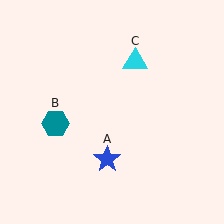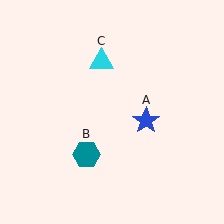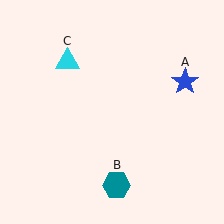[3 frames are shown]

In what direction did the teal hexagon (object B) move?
The teal hexagon (object B) moved down and to the right.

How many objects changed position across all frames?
3 objects changed position: blue star (object A), teal hexagon (object B), cyan triangle (object C).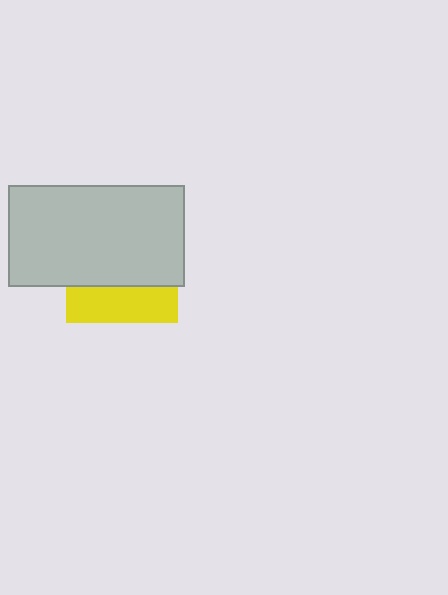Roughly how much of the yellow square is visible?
A small part of it is visible (roughly 32%).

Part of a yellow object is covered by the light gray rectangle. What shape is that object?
It is a square.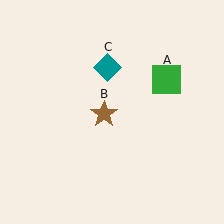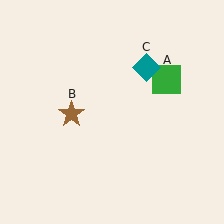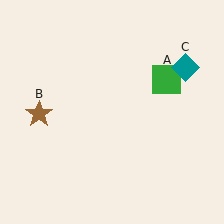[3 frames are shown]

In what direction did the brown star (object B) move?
The brown star (object B) moved left.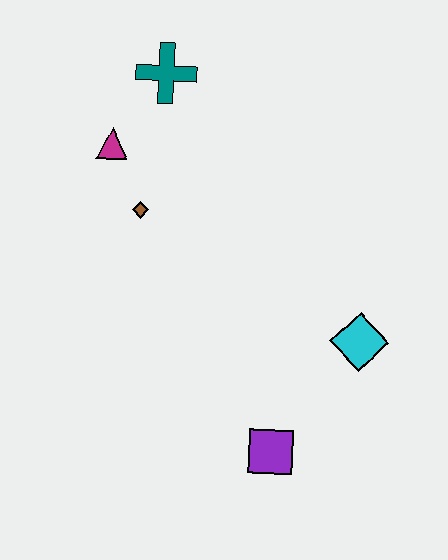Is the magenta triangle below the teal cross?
Yes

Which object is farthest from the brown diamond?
The purple square is farthest from the brown diamond.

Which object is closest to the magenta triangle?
The brown diamond is closest to the magenta triangle.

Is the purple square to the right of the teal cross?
Yes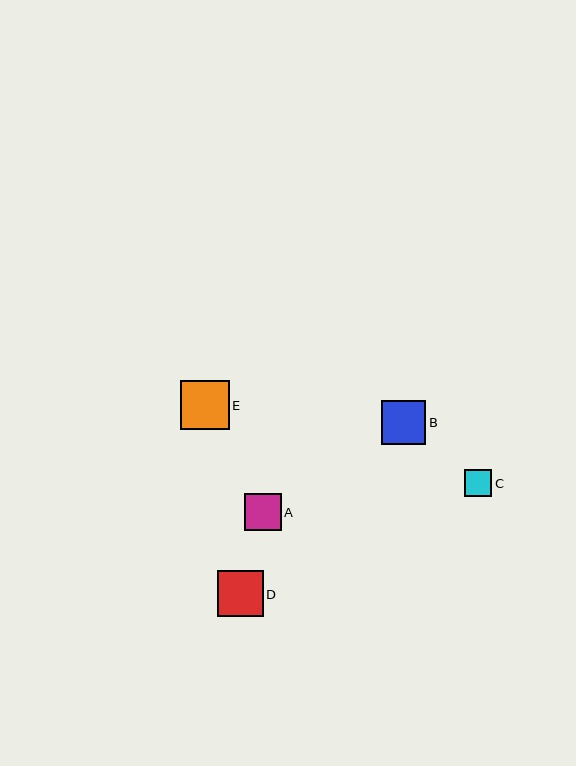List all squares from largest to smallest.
From largest to smallest: E, D, B, A, C.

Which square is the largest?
Square E is the largest with a size of approximately 49 pixels.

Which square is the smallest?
Square C is the smallest with a size of approximately 27 pixels.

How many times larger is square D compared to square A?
Square D is approximately 1.2 times the size of square A.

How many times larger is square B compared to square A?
Square B is approximately 1.2 times the size of square A.